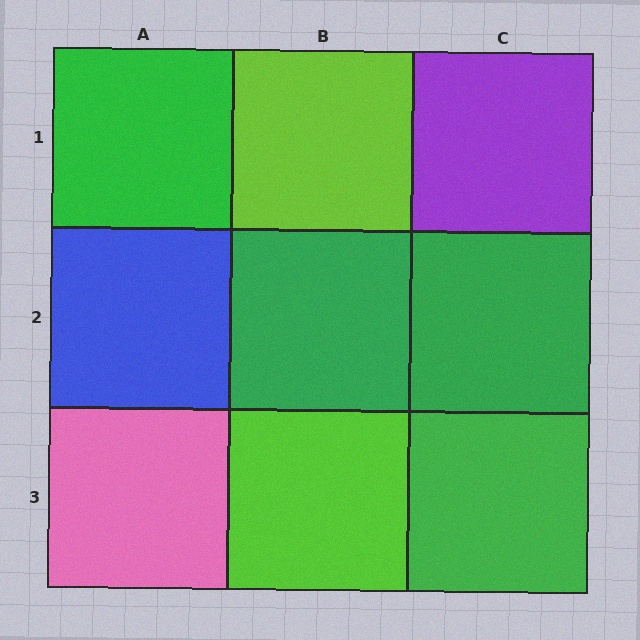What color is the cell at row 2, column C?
Green.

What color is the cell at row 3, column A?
Pink.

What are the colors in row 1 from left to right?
Green, lime, purple.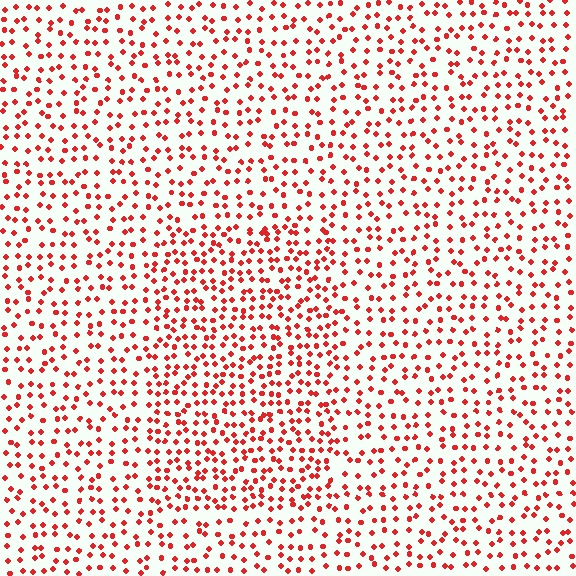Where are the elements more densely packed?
The elements are more densely packed inside the rectangle boundary.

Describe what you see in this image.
The image contains small red elements arranged at two different densities. A rectangle-shaped region is visible where the elements are more densely packed than the surrounding area.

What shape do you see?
I see a rectangle.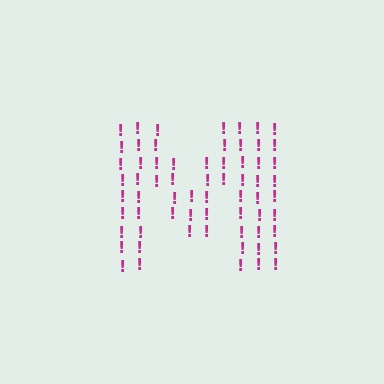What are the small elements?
The small elements are exclamation marks.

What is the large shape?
The large shape is the letter M.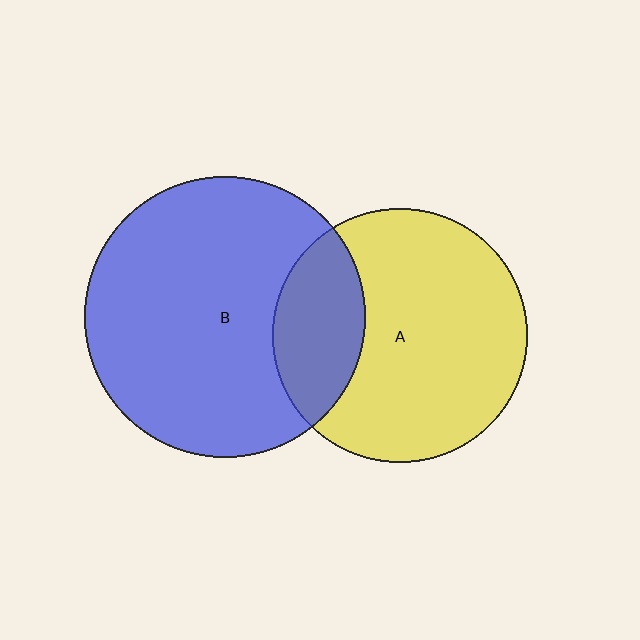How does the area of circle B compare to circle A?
Approximately 1.2 times.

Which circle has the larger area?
Circle B (blue).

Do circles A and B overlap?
Yes.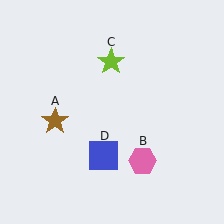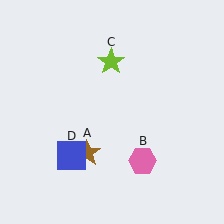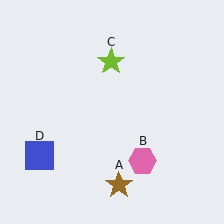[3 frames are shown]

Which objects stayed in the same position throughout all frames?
Pink hexagon (object B) and lime star (object C) remained stationary.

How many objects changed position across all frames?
2 objects changed position: brown star (object A), blue square (object D).